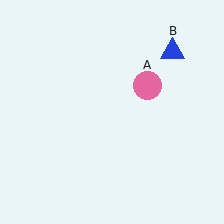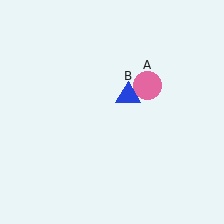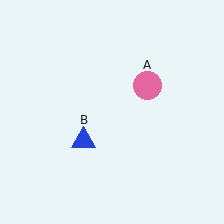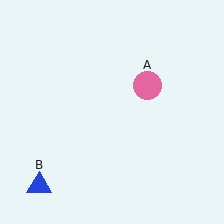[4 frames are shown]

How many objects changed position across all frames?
1 object changed position: blue triangle (object B).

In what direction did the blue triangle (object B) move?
The blue triangle (object B) moved down and to the left.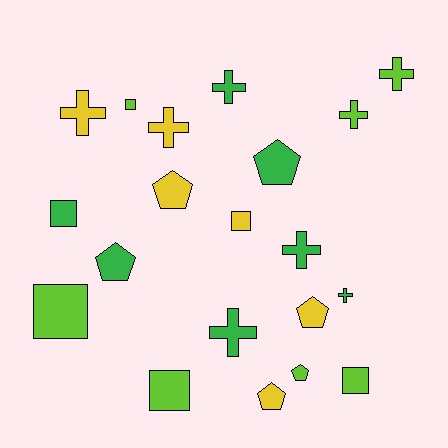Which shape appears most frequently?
Cross, with 8 objects.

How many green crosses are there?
There are 4 green crosses.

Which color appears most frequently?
Lime, with 7 objects.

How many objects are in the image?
There are 20 objects.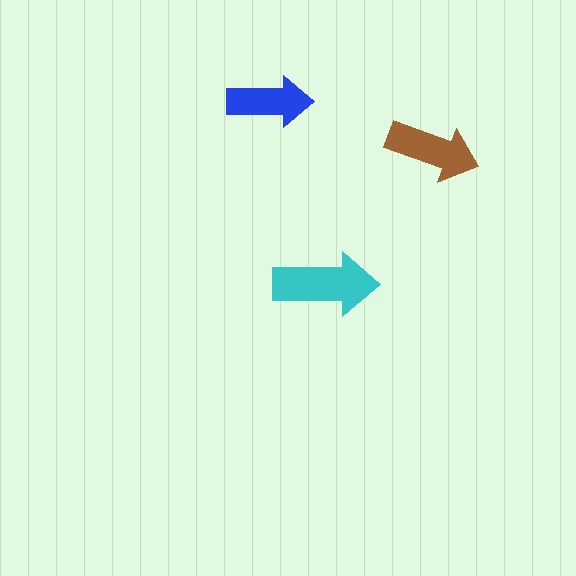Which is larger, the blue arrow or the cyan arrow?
The cyan one.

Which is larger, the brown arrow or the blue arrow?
The brown one.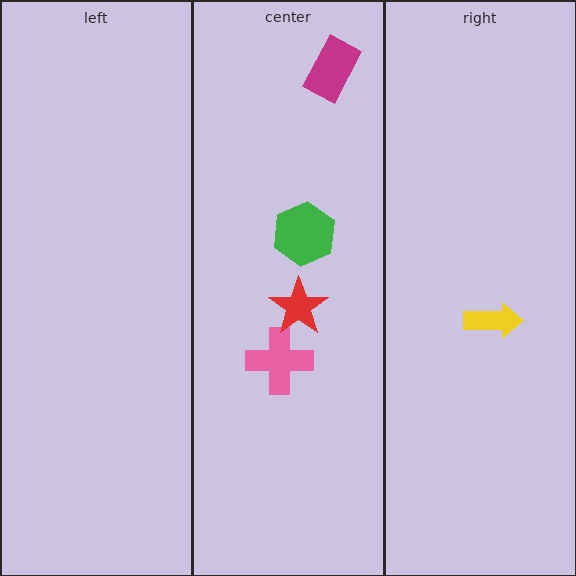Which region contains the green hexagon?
The center region.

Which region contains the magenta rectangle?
The center region.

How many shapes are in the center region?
4.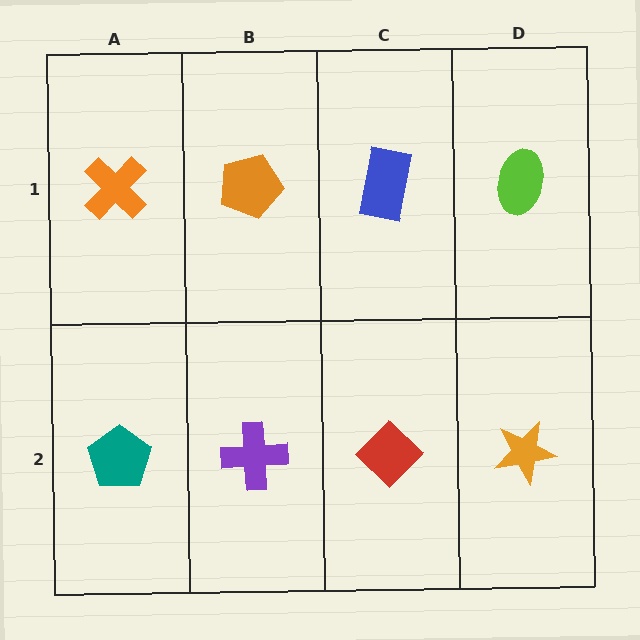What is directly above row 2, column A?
An orange cross.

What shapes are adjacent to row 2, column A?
An orange cross (row 1, column A), a purple cross (row 2, column B).